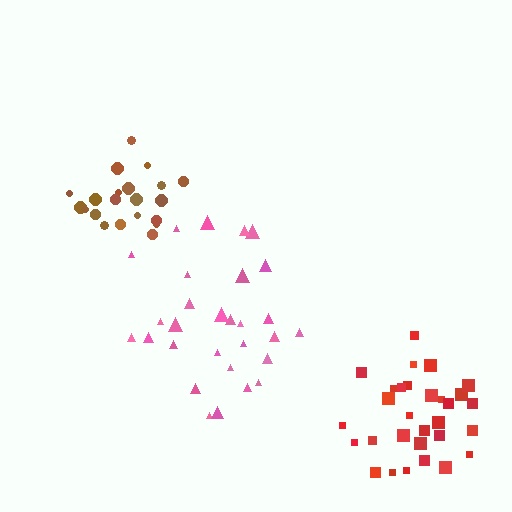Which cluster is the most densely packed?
Brown.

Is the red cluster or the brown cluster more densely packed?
Brown.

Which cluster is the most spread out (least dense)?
Pink.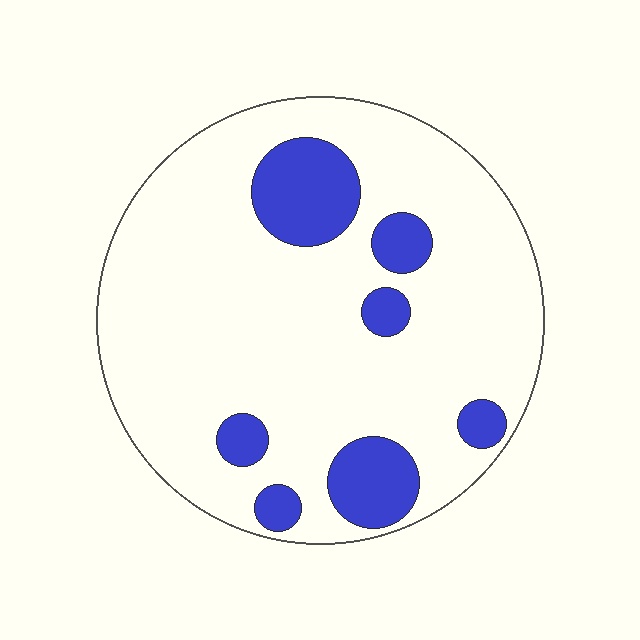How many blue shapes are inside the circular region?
7.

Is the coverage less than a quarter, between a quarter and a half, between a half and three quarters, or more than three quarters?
Less than a quarter.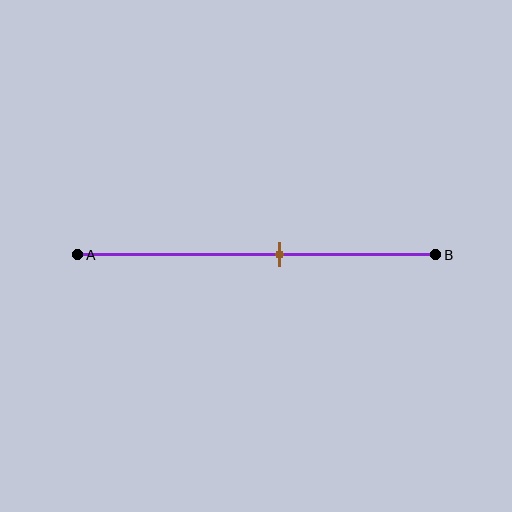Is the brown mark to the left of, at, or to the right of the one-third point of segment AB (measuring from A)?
The brown mark is to the right of the one-third point of segment AB.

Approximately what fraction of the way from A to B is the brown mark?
The brown mark is approximately 55% of the way from A to B.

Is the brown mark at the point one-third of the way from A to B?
No, the mark is at about 55% from A, not at the 33% one-third point.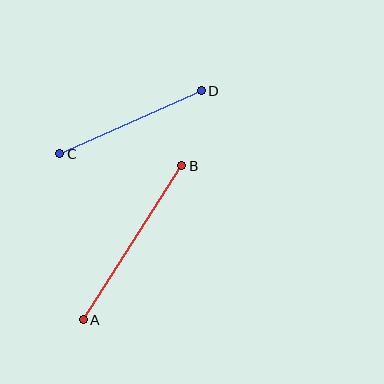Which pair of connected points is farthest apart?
Points A and B are farthest apart.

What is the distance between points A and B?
The distance is approximately 183 pixels.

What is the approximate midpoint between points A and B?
The midpoint is at approximately (132, 243) pixels.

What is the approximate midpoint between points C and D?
The midpoint is at approximately (131, 122) pixels.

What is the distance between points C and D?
The distance is approximately 155 pixels.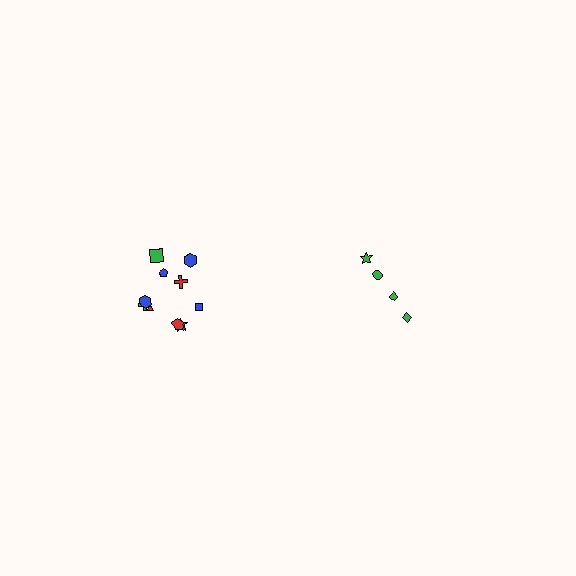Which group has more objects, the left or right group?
The left group.